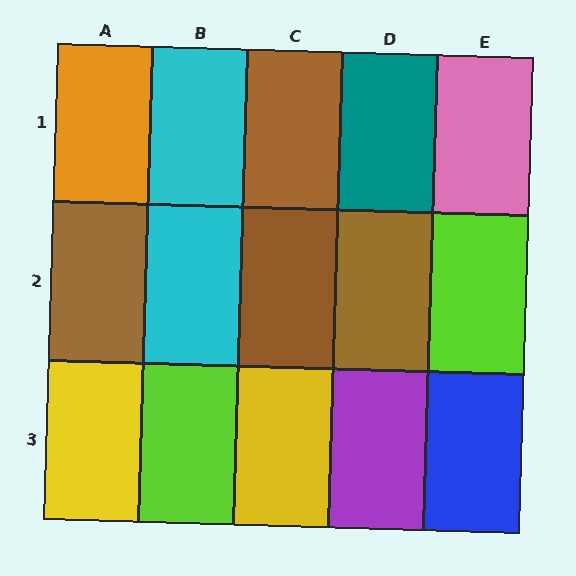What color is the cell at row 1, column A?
Orange.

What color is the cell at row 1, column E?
Pink.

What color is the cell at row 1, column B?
Cyan.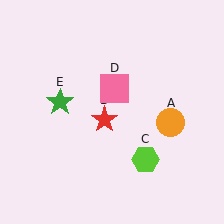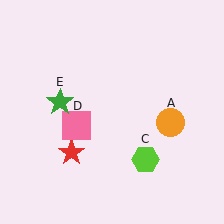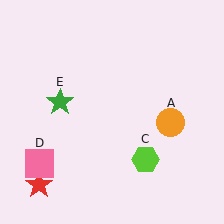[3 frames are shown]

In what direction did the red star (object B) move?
The red star (object B) moved down and to the left.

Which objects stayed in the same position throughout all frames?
Orange circle (object A) and lime hexagon (object C) and green star (object E) remained stationary.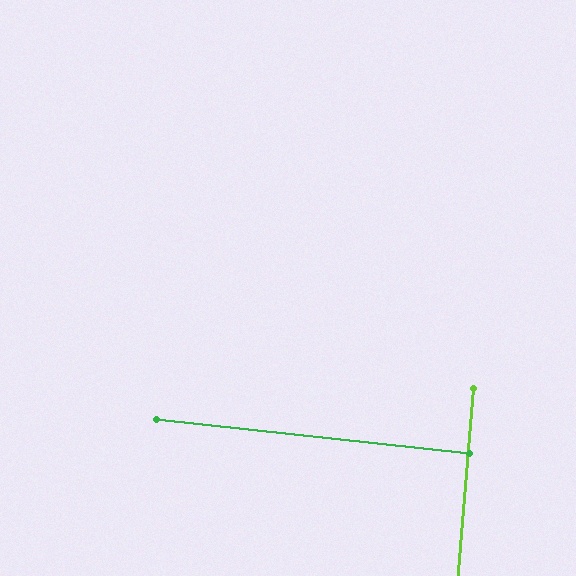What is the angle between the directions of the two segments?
Approximately 89 degrees.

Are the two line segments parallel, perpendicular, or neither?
Perpendicular — they meet at approximately 89°.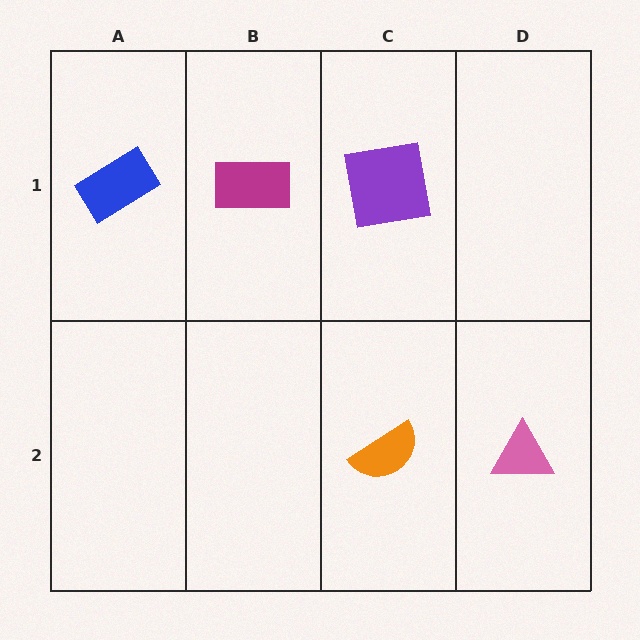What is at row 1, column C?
A purple square.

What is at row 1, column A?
A blue rectangle.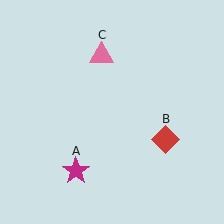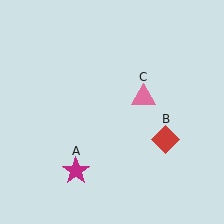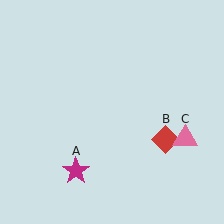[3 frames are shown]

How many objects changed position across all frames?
1 object changed position: pink triangle (object C).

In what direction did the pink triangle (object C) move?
The pink triangle (object C) moved down and to the right.